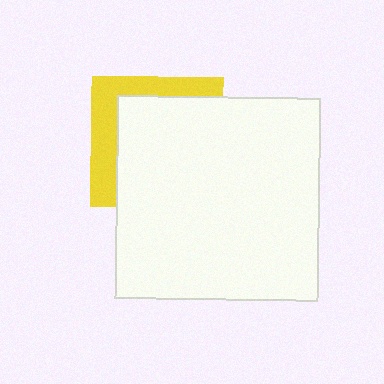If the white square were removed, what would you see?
You would see the complete yellow square.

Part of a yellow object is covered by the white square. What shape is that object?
It is a square.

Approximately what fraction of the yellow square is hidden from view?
Roughly 69% of the yellow square is hidden behind the white square.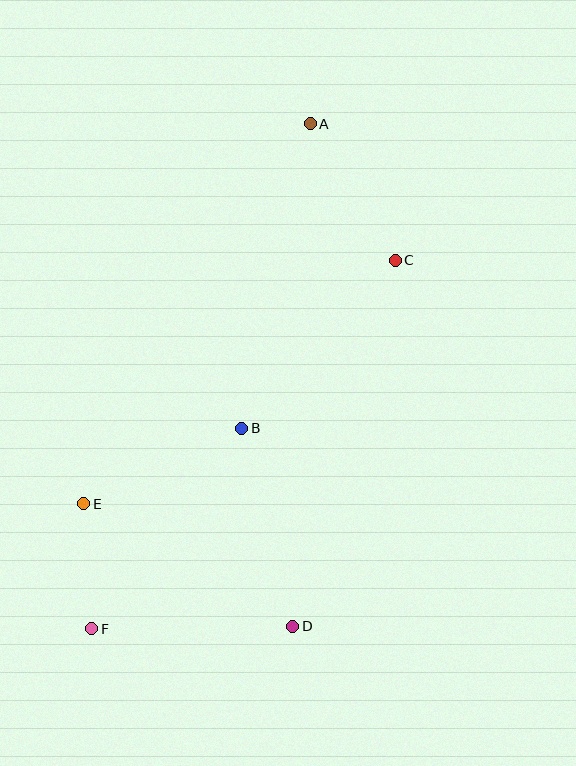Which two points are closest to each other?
Points E and F are closest to each other.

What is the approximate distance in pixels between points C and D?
The distance between C and D is approximately 380 pixels.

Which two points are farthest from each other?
Points A and F are farthest from each other.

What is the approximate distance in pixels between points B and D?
The distance between B and D is approximately 204 pixels.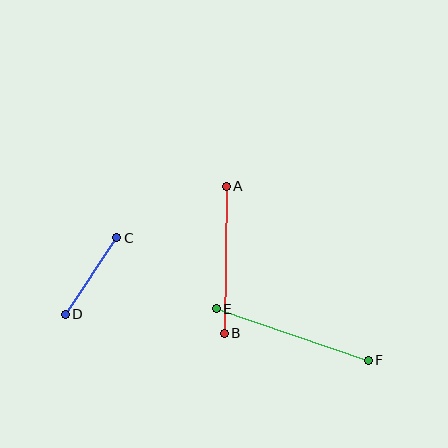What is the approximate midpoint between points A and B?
The midpoint is at approximately (225, 260) pixels.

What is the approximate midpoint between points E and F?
The midpoint is at approximately (292, 335) pixels.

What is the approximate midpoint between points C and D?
The midpoint is at approximately (91, 276) pixels.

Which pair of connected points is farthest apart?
Points E and F are farthest apart.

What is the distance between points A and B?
The distance is approximately 147 pixels.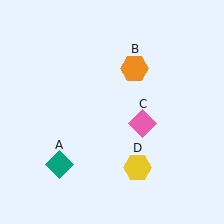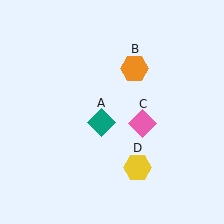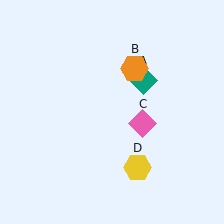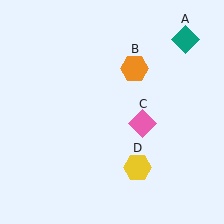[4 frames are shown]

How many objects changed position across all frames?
1 object changed position: teal diamond (object A).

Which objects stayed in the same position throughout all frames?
Orange hexagon (object B) and pink diamond (object C) and yellow hexagon (object D) remained stationary.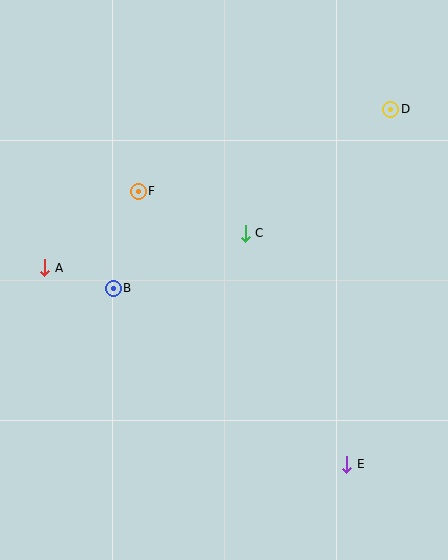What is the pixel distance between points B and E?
The distance between B and E is 293 pixels.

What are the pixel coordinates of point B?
Point B is at (113, 288).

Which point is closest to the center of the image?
Point C at (245, 233) is closest to the center.